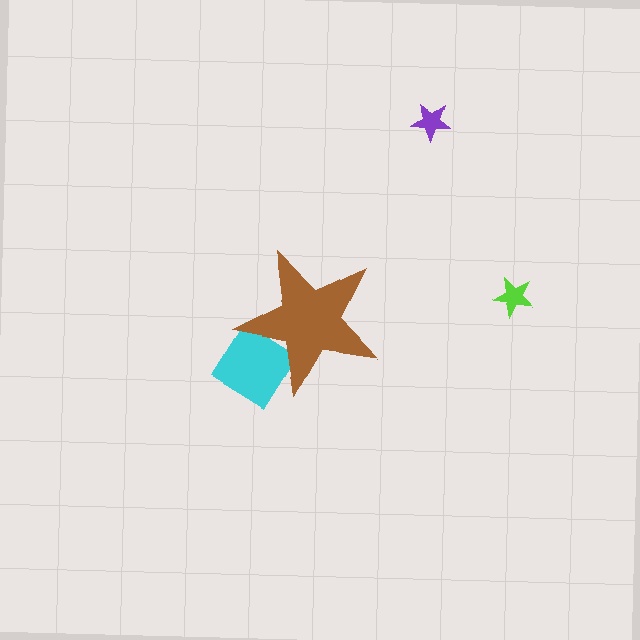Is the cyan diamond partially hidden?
Yes, the cyan diamond is partially hidden behind the brown star.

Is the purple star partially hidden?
No, the purple star is fully visible.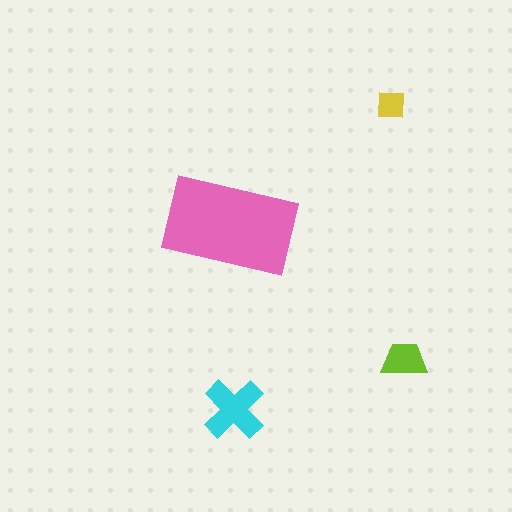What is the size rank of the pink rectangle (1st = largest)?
1st.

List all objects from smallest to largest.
The yellow square, the lime trapezoid, the cyan cross, the pink rectangle.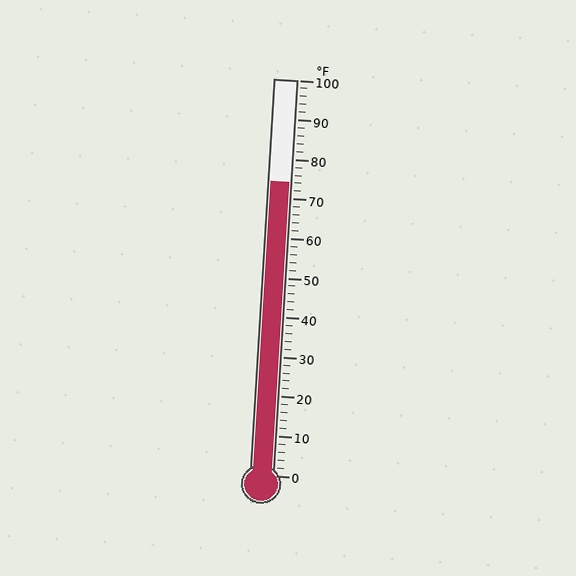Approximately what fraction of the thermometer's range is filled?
The thermometer is filled to approximately 75% of its range.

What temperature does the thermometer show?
The thermometer shows approximately 74°F.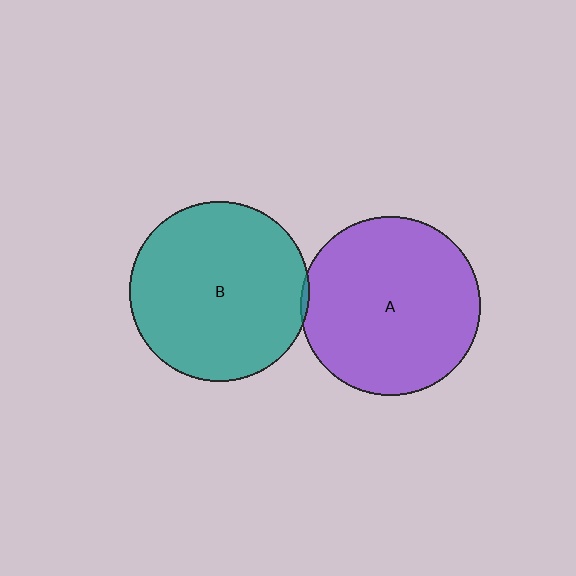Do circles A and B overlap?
Yes.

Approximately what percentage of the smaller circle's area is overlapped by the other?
Approximately 5%.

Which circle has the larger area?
Circle B (teal).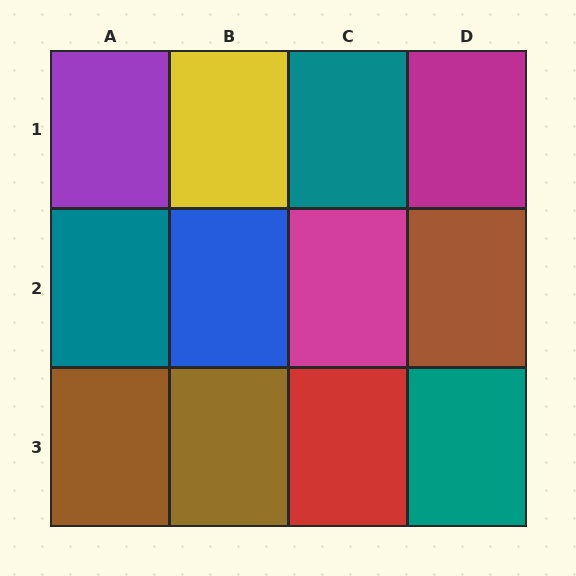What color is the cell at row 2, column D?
Brown.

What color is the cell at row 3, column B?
Brown.